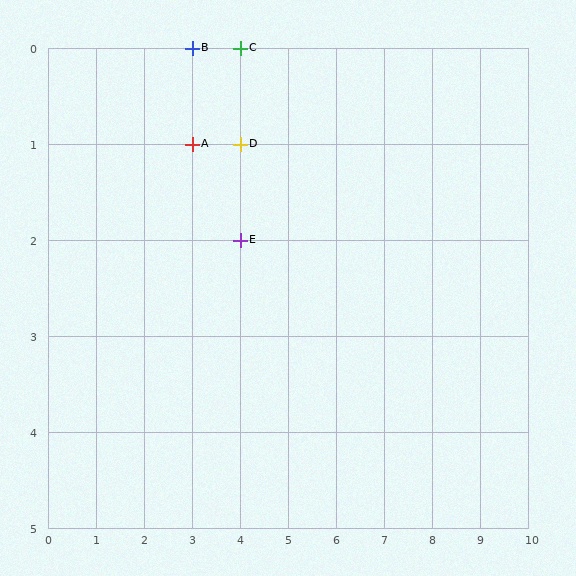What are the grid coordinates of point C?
Point C is at grid coordinates (4, 0).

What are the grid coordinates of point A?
Point A is at grid coordinates (3, 1).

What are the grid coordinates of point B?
Point B is at grid coordinates (3, 0).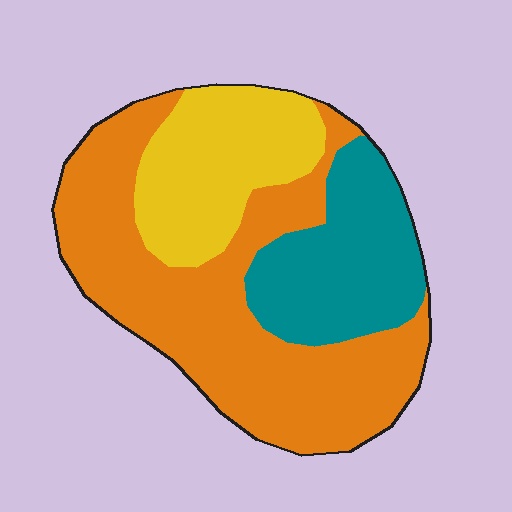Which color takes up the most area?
Orange, at roughly 55%.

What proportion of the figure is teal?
Teal takes up about one quarter (1/4) of the figure.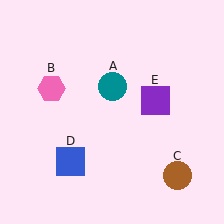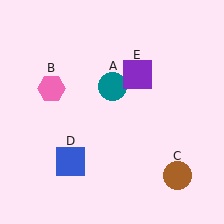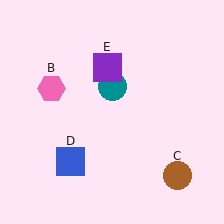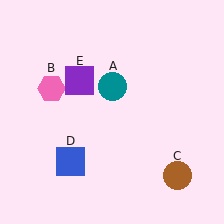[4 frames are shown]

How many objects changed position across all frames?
1 object changed position: purple square (object E).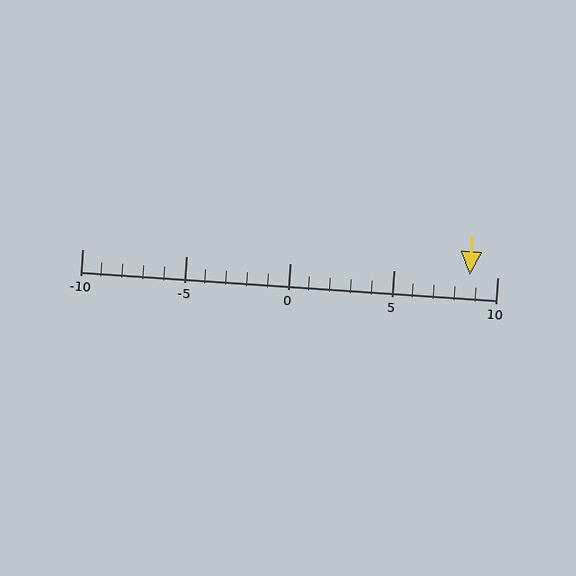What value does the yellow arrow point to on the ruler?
The yellow arrow points to approximately 9.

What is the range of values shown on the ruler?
The ruler shows values from -10 to 10.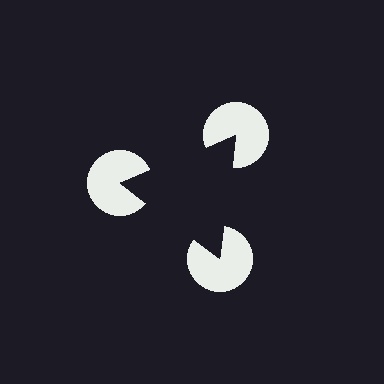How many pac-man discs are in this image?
There are 3 — one at each vertex of the illusory triangle.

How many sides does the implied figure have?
3 sides.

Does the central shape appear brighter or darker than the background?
It typically appears slightly darker than the background, even though no actual brightness change is drawn.